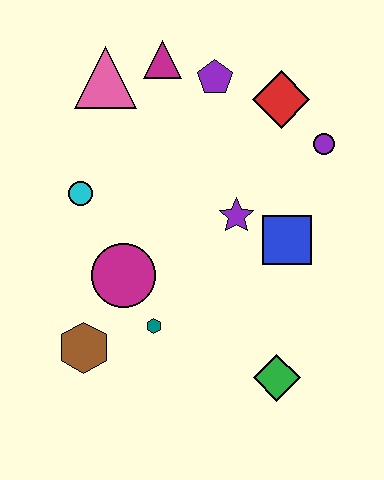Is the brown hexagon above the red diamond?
No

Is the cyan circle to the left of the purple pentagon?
Yes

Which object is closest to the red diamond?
The purple circle is closest to the red diamond.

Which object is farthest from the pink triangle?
The green diamond is farthest from the pink triangle.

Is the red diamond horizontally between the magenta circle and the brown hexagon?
No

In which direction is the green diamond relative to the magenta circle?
The green diamond is to the right of the magenta circle.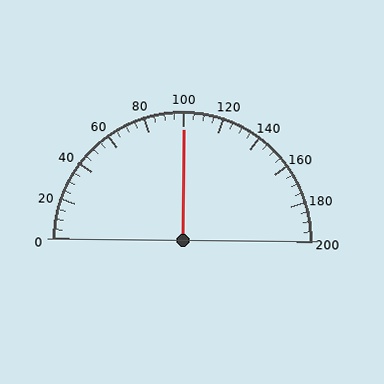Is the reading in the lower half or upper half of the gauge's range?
The reading is in the upper half of the range (0 to 200).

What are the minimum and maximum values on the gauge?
The gauge ranges from 0 to 200.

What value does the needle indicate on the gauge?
The needle indicates approximately 100.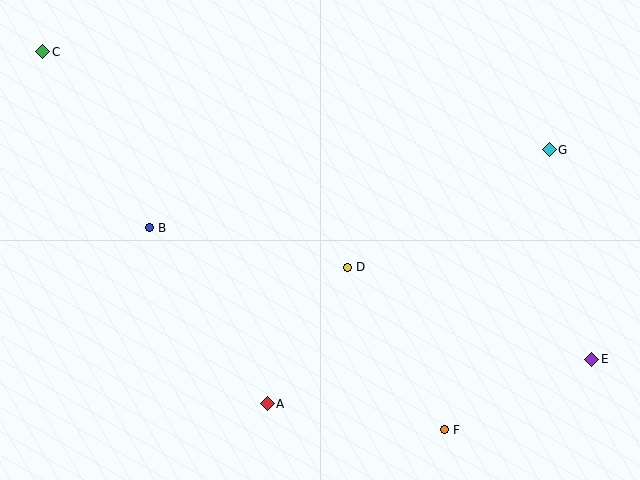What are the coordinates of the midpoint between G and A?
The midpoint between G and A is at (408, 277).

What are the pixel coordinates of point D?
Point D is at (347, 267).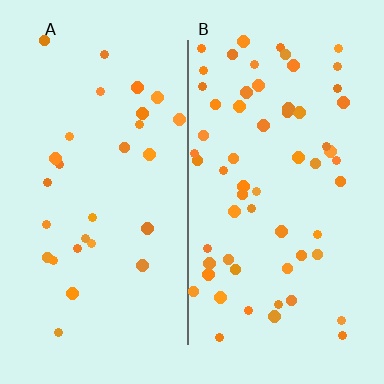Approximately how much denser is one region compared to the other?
Approximately 2.1× — region B over region A.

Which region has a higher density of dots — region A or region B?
B (the right).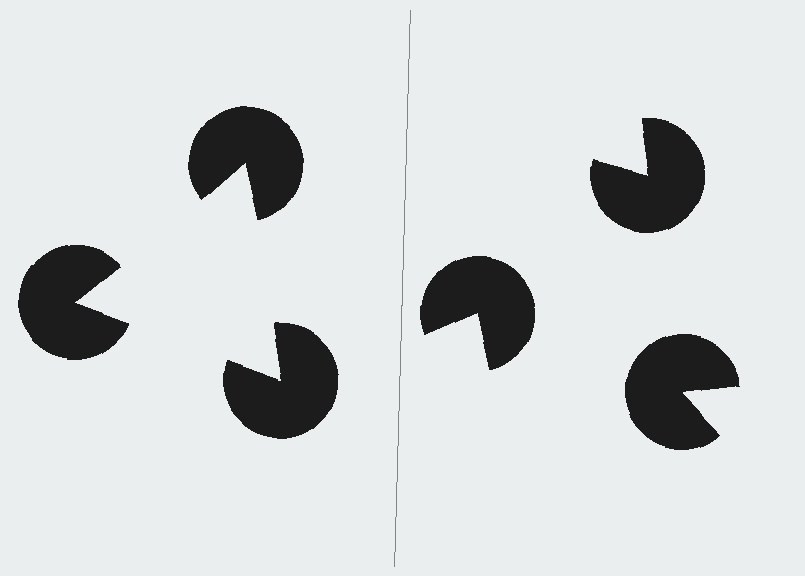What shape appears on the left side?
An illusory triangle.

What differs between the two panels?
The pac-man discs are positioned identically on both sides; only the wedge orientations differ. On the left they align to a triangle; on the right they are misaligned.